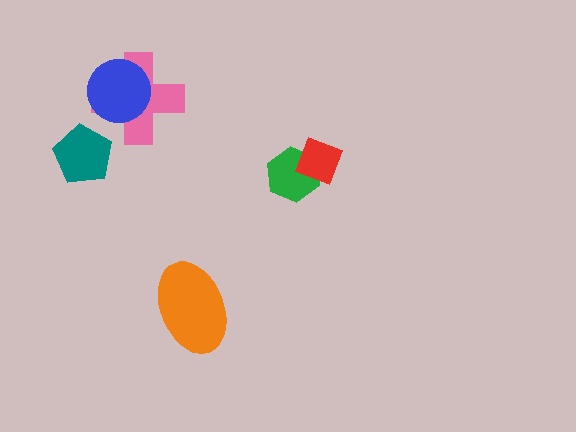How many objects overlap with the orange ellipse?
0 objects overlap with the orange ellipse.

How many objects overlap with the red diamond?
1 object overlaps with the red diamond.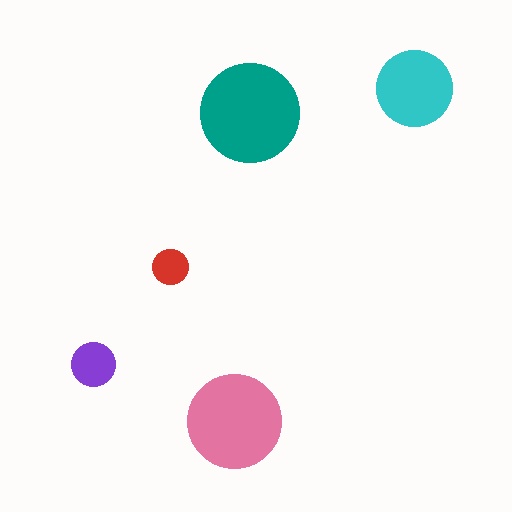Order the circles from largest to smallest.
the teal one, the pink one, the cyan one, the purple one, the red one.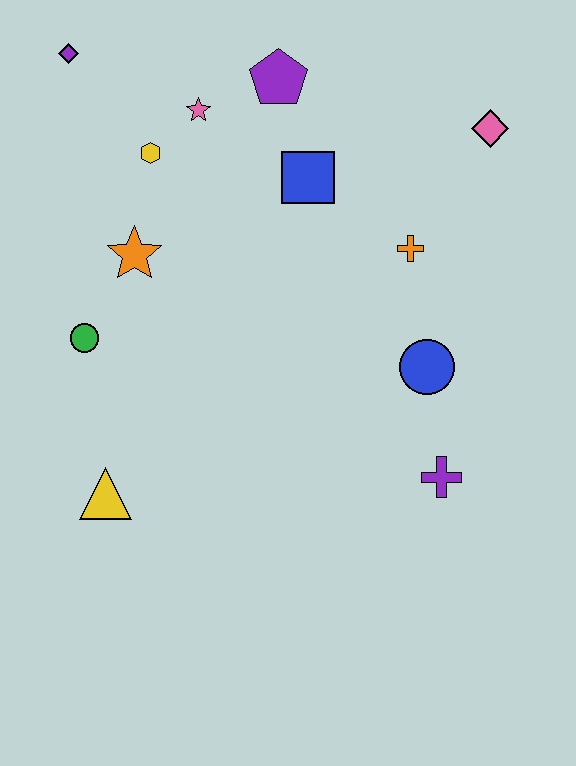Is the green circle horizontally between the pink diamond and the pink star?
No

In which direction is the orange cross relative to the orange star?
The orange cross is to the right of the orange star.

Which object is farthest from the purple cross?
The purple diamond is farthest from the purple cross.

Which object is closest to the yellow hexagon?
The pink star is closest to the yellow hexagon.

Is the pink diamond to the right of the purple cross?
Yes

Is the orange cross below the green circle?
No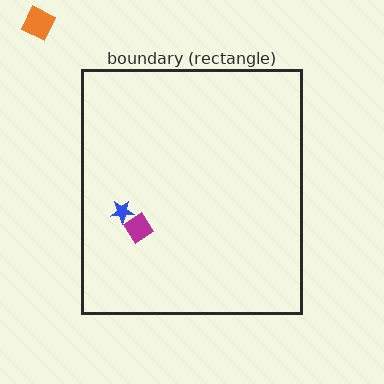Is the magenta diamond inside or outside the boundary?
Inside.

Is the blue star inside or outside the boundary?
Inside.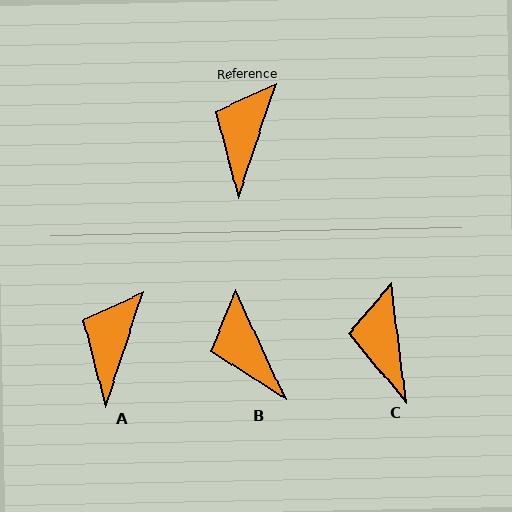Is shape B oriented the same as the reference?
No, it is off by about 43 degrees.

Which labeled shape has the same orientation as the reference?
A.